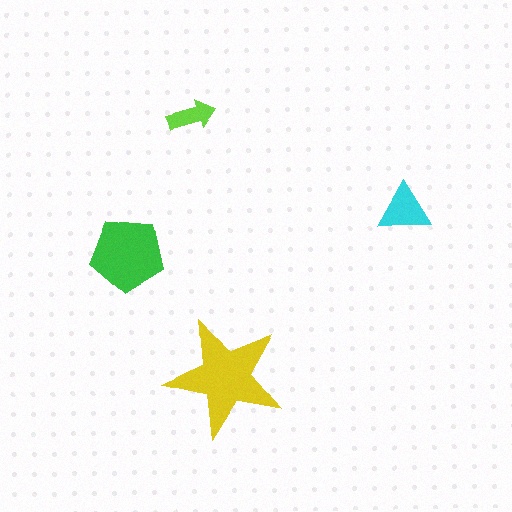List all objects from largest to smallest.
The yellow star, the green pentagon, the cyan triangle, the lime arrow.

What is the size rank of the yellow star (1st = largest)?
1st.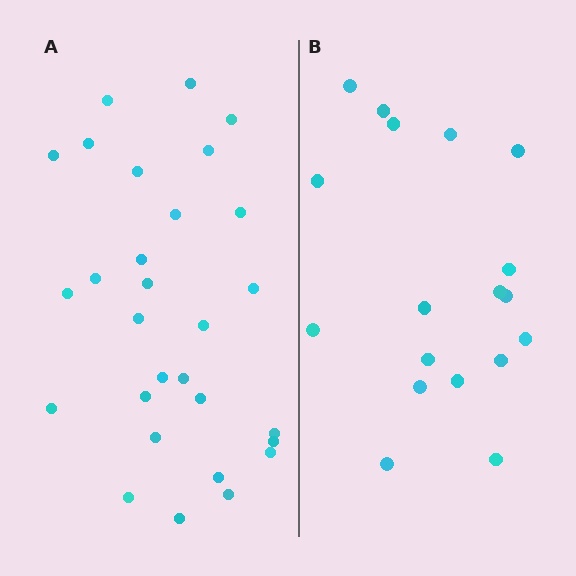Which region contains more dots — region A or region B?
Region A (the left region) has more dots.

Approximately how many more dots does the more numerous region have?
Region A has roughly 12 or so more dots than region B.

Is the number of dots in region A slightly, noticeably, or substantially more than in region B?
Region A has substantially more. The ratio is roughly 1.6 to 1.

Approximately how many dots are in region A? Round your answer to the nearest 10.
About 30 dots. (The exact count is 29, which rounds to 30.)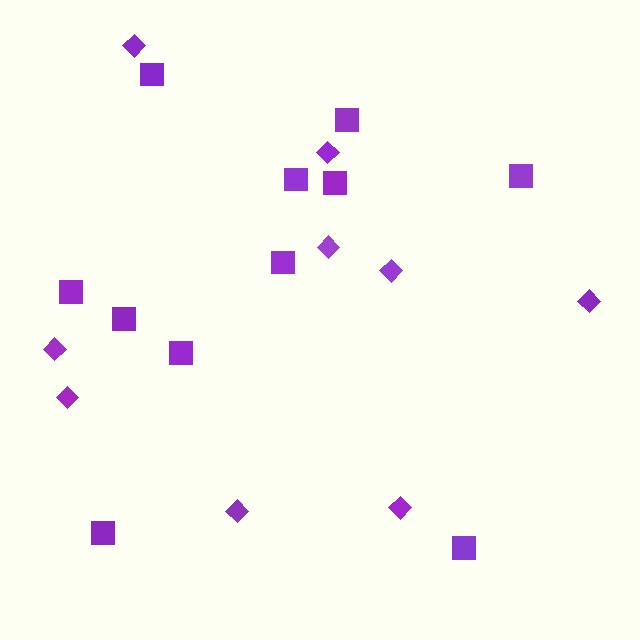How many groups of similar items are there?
There are 2 groups: one group of diamonds (9) and one group of squares (11).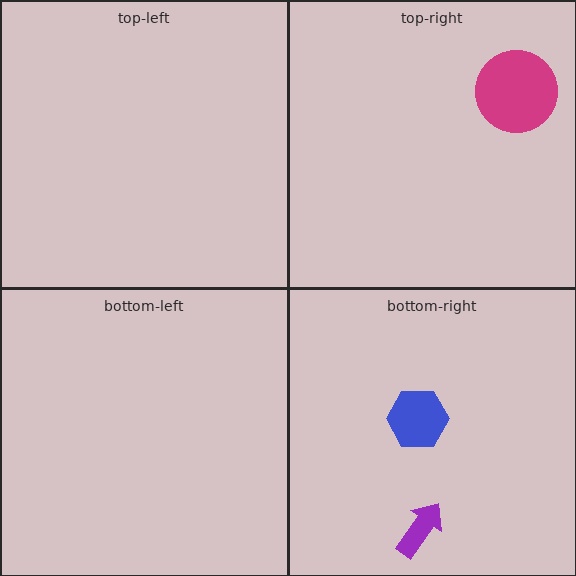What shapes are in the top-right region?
The magenta circle.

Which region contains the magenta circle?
The top-right region.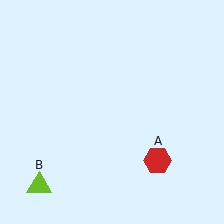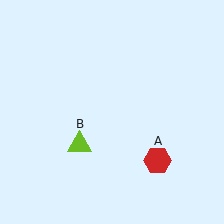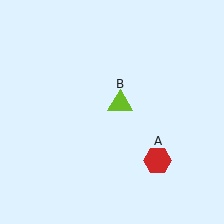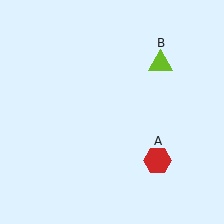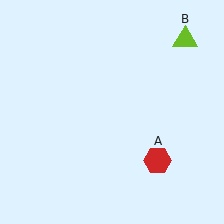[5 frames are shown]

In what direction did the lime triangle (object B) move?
The lime triangle (object B) moved up and to the right.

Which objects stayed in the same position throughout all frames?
Red hexagon (object A) remained stationary.